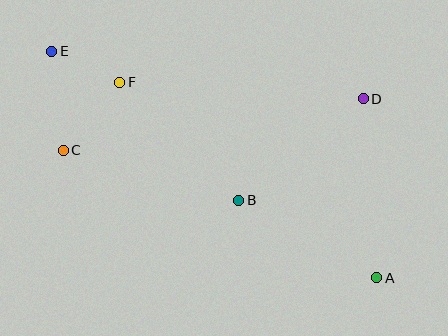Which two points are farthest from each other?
Points A and E are farthest from each other.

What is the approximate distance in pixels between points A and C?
The distance between A and C is approximately 339 pixels.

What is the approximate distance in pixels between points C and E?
The distance between C and E is approximately 100 pixels.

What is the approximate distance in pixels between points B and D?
The distance between B and D is approximately 161 pixels.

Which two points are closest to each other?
Points E and F are closest to each other.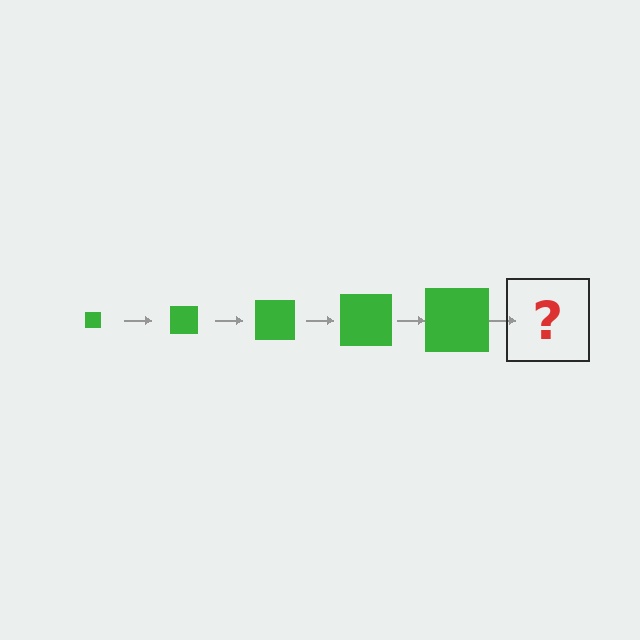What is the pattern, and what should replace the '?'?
The pattern is that the square gets progressively larger each step. The '?' should be a green square, larger than the previous one.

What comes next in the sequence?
The next element should be a green square, larger than the previous one.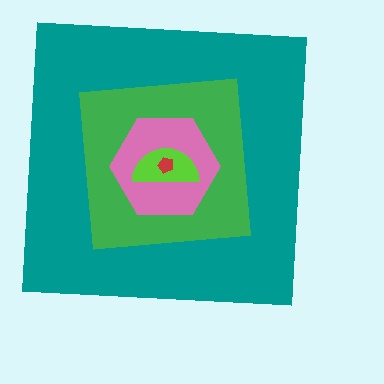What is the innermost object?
The red pentagon.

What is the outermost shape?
The teal square.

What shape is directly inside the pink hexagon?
The lime semicircle.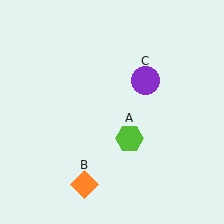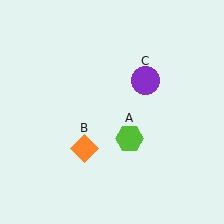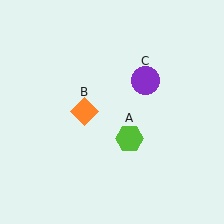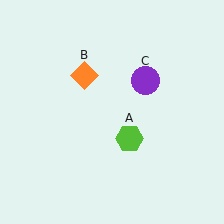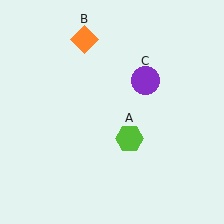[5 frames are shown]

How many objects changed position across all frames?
1 object changed position: orange diamond (object B).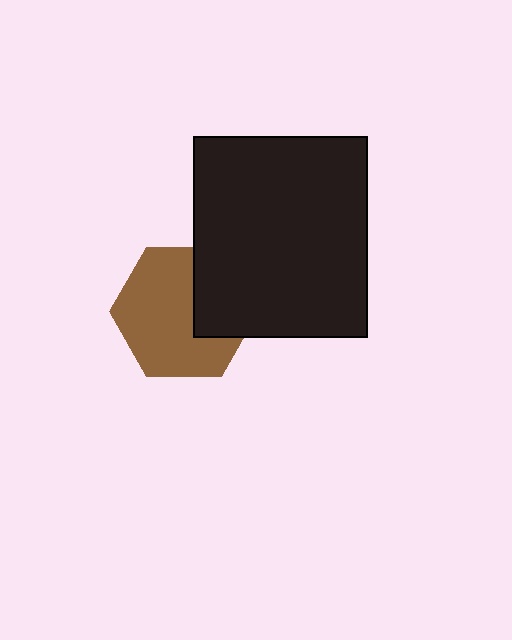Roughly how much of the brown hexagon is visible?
Most of it is visible (roughly 69%).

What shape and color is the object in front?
The object in front is a black rectangle.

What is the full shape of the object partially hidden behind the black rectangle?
The partially hidden object is a brown hexagon.